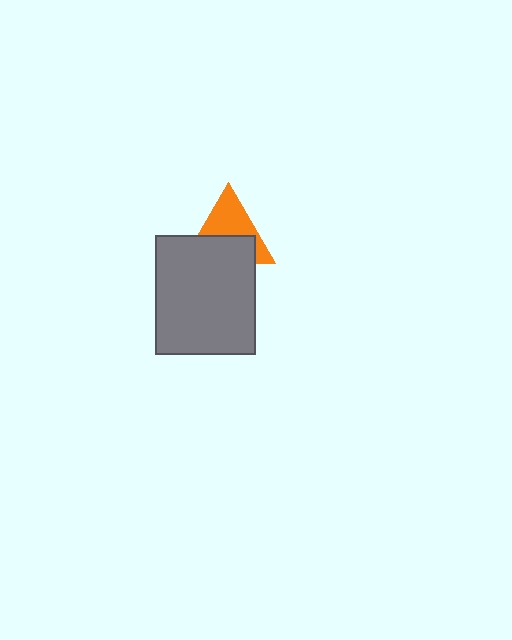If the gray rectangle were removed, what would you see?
You would see the complete orange triangle.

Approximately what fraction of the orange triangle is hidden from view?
Roughly 48% of the orange triangle is hidden behind the gray rectangle.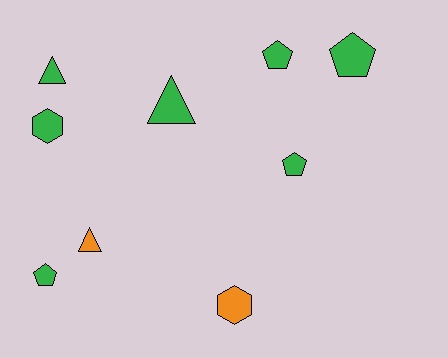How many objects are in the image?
There are 9 objects.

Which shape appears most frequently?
Pentagon, with 4 objects.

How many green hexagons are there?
There is 1 green hexagon.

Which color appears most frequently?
Green, with 7 objects.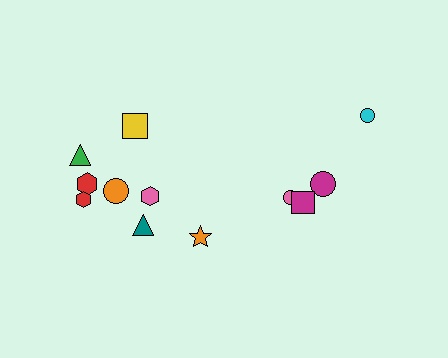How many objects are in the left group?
There are 8 objects.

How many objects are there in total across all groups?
There are 12 objects.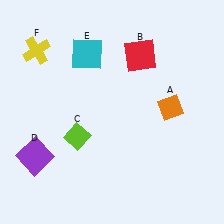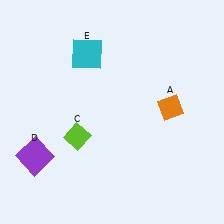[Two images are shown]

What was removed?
The yellow cross (F), the red square (B) were removed in Image 2.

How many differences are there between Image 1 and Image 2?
There are 2 differences between the two images.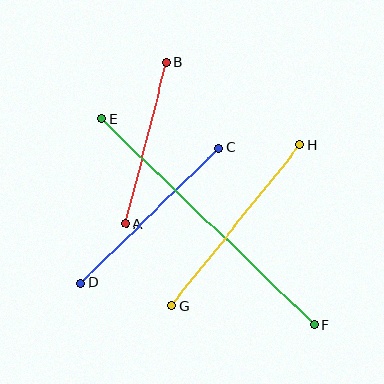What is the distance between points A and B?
The distance is approximately 166 pixels.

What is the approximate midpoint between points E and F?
The midpoint is at approximately (208, 222) pixels.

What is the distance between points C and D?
The distance is approximately 193 pixels.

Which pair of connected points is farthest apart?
Points E and F are farthest apart.